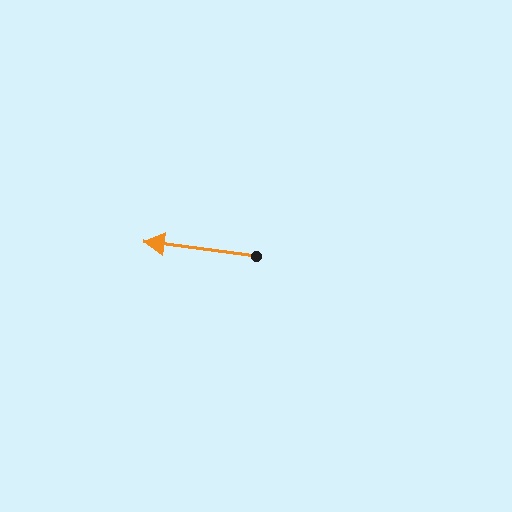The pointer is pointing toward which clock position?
Roughly 9 o'clock.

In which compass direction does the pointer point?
West.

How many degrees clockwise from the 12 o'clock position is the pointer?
Approximately 277 degrees.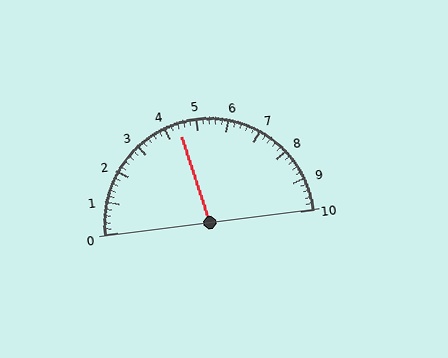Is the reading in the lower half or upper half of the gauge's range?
The reading is in the lower half of the range (0 to 10).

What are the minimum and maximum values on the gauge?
The gauge ranges from 0 to 10.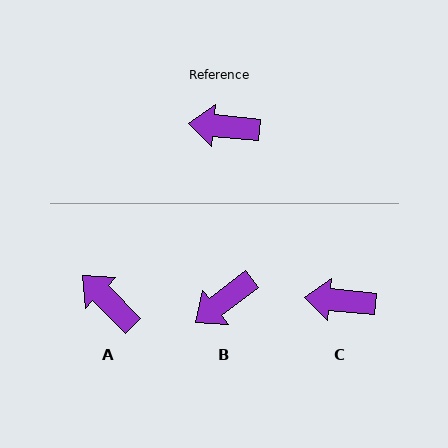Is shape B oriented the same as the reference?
No, it is off by about 43 degrees.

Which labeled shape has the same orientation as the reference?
C.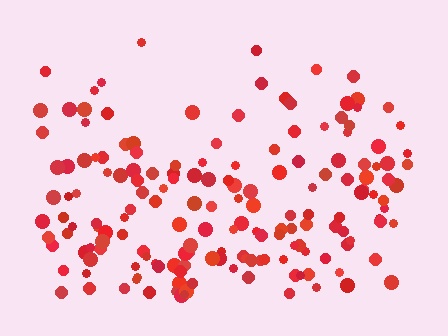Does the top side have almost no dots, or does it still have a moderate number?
Still a moderate number, just noticeably fewer than the bottom.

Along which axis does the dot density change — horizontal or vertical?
Vertical.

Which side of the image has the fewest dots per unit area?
The top.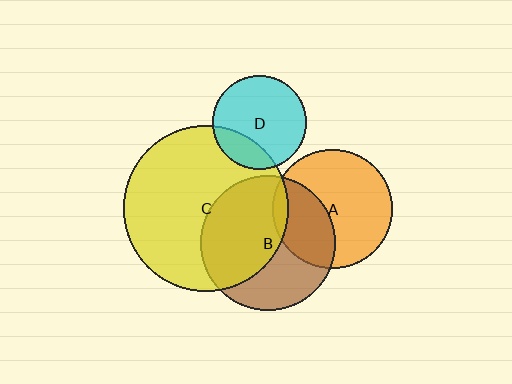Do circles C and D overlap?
Yes.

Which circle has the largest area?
Circle C (yellow).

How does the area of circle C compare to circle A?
Approximately 1.9 times.